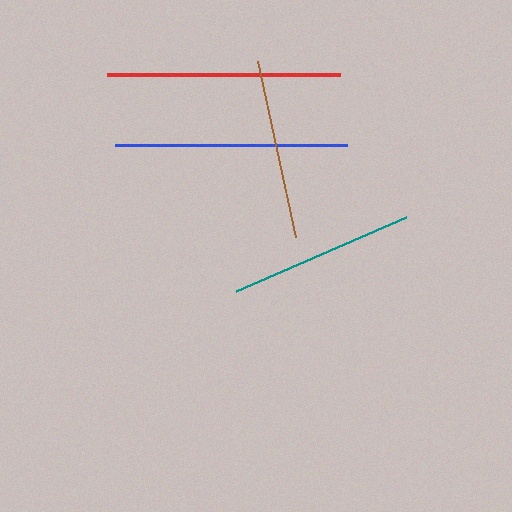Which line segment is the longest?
The red line is the longest at approximately 233 pixels.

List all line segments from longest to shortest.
From longest to shortest: red, blue, teal, brown.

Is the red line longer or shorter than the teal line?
The red line is longer than the teal line.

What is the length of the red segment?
The red segment is approximately 233 pixels long.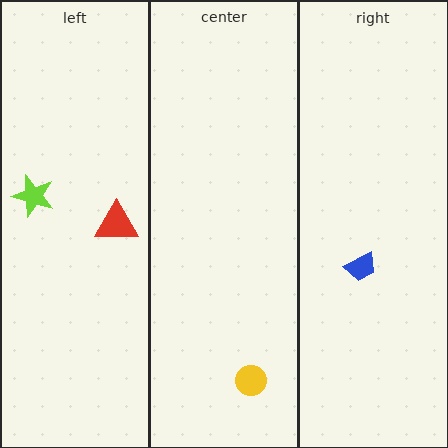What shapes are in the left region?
The red triangle, the lime star.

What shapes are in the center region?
The yellow circle.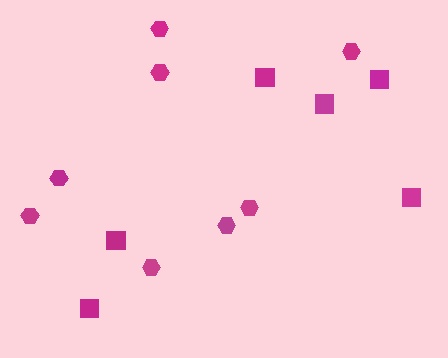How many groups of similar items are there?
There are 2 groups: one group of hexagons (8) and one group of squares (6).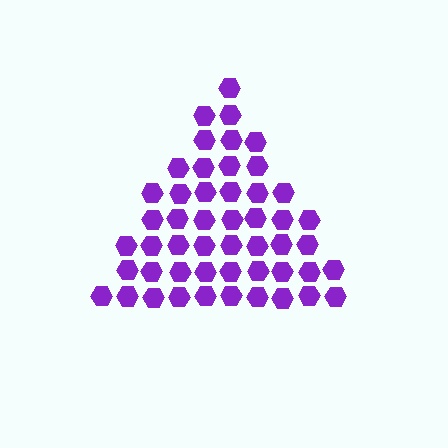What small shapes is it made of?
It is made of small hexagons.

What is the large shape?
The large shape is a triangle.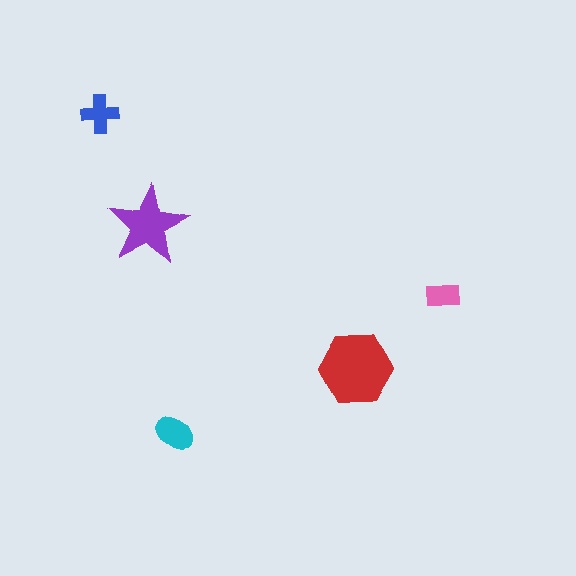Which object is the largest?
The red hexagon.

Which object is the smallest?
The pink rectangle.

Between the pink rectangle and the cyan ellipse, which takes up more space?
The cyan ellipse.